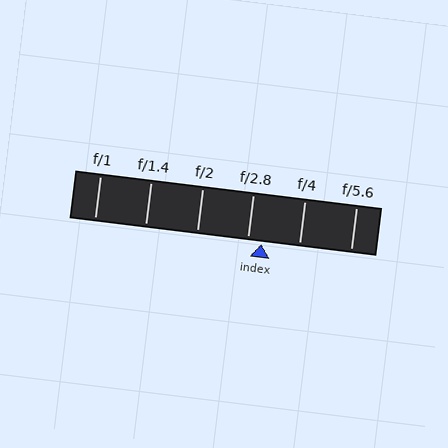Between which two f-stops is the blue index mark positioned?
The index mark is between f/2.8 and f/4.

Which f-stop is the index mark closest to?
The index mark is closest to f/2.8.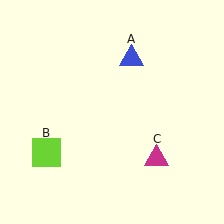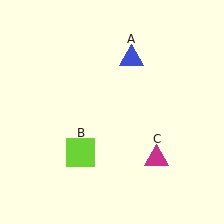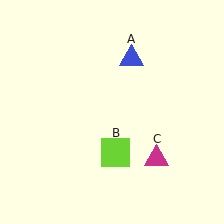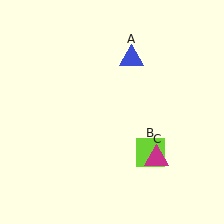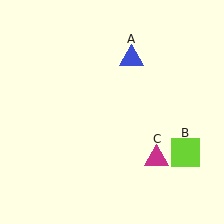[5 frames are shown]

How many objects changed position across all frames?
1 object changed position: lime square (object B).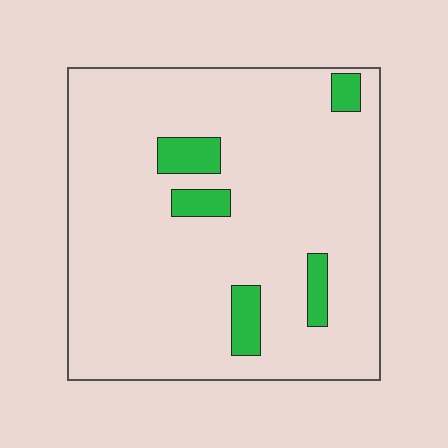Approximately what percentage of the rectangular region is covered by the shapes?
Approximately 10%.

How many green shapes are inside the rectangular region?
5.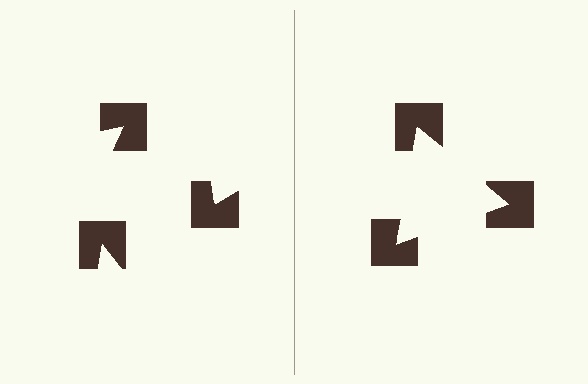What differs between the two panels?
The notched squares are positioned identically on both sides; only the wedge orientations differ. On the right they align to a triangle; on the left they are misaligned.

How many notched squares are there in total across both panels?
6 — 3 on each side.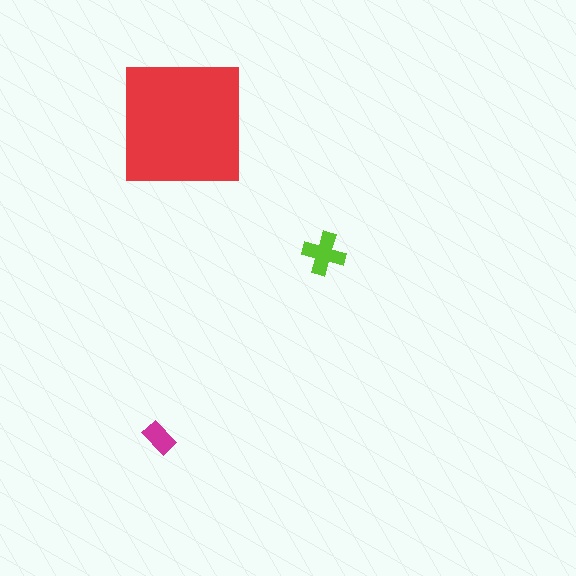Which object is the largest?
The red square.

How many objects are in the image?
There are 3 objects in the image.